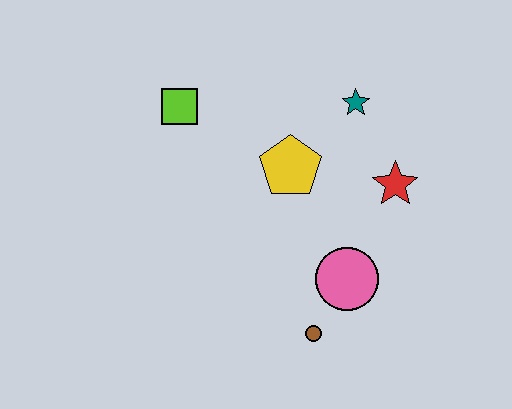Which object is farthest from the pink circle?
The lime square is farthest from the pink circle.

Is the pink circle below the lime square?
Yes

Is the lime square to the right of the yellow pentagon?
No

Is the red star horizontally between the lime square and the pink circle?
No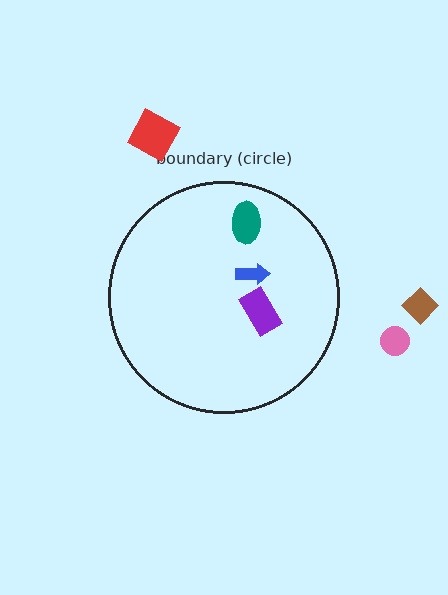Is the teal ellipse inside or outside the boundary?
Inside.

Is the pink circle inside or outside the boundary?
Outside.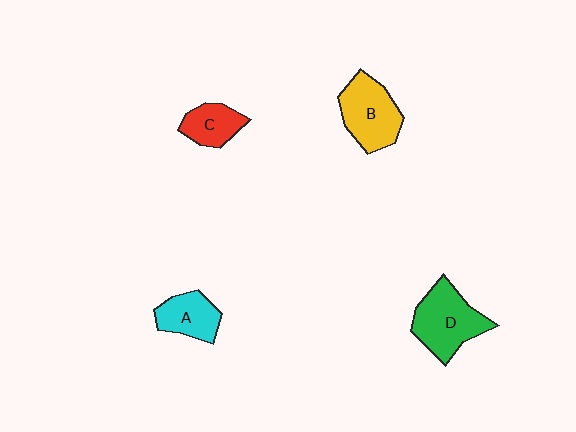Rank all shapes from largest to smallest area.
From largest to smallest: D (green), B (yellow), A (cyan), C (red).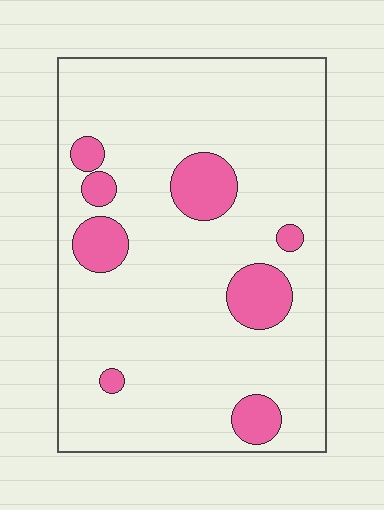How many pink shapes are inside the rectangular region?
8.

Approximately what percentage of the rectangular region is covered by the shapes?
Approximately 15%.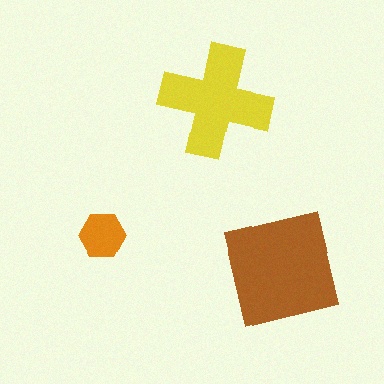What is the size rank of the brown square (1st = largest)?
1st.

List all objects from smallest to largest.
The orange hexagon, the yellow cross, the brown square.